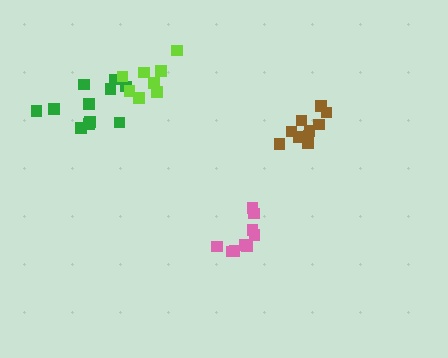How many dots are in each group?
Group 1: 11 dots, Group 2: 10 dots, Group 3: 8 dots, Group 4: 9 dots (38 total).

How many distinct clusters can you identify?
There are 4 distinct clusters.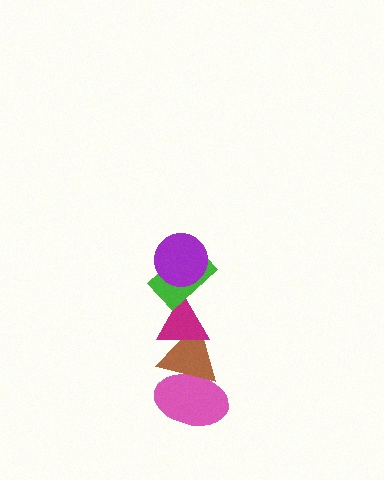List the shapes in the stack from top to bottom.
From top to bottom: the purple circle, the green rectangle, the magenta triangle, the brown triangle, the pink ellipse.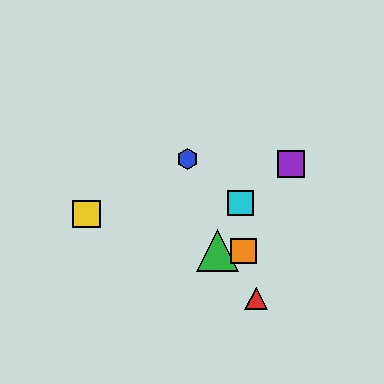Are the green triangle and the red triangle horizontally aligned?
No, the green triangle is at y≈251 and the red triangle is at y≈299.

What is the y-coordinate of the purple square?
The purple square is at y≈164.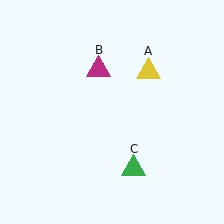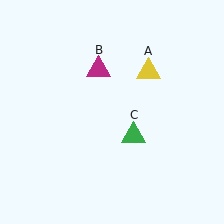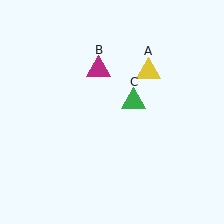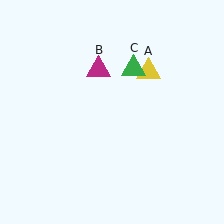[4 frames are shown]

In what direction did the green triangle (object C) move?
The green triangle (object C) moved up.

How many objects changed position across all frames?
1 object changed position: green triangle (object C).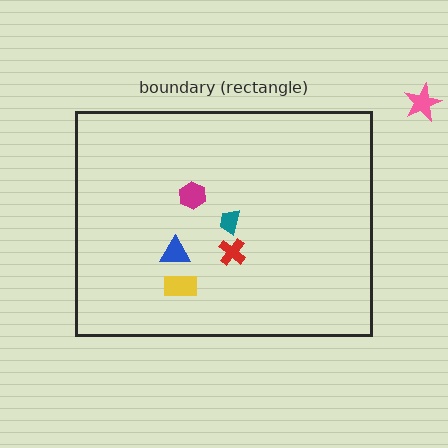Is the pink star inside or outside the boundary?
Outside.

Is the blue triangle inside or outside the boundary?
Inside.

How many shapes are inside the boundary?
5 inside, 1 outside.